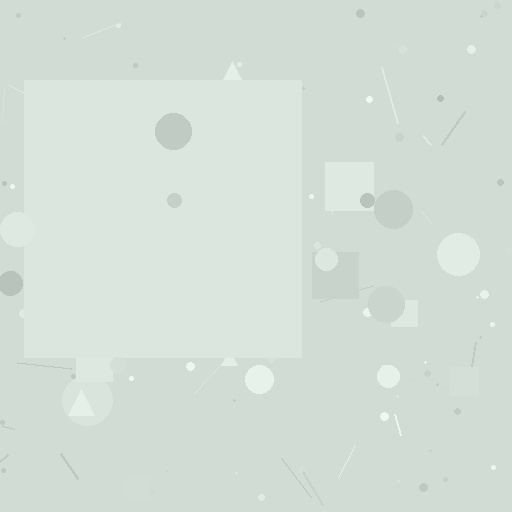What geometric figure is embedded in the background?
A square is embedded in the background.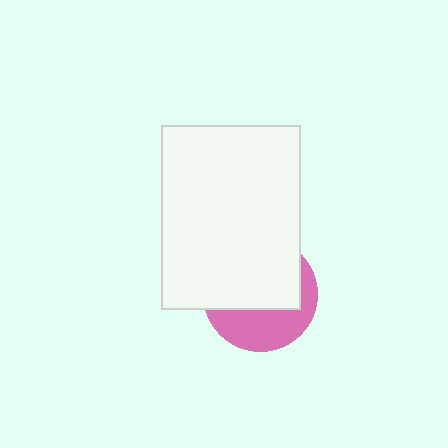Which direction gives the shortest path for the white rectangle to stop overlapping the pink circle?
Moving up gives the shortest separation.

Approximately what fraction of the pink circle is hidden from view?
Roughly 60% of the pink circle is hidden behind the white rectangle.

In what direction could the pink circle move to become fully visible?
The pink circle could move down. That would shift it out from behind the white rectangle entirely.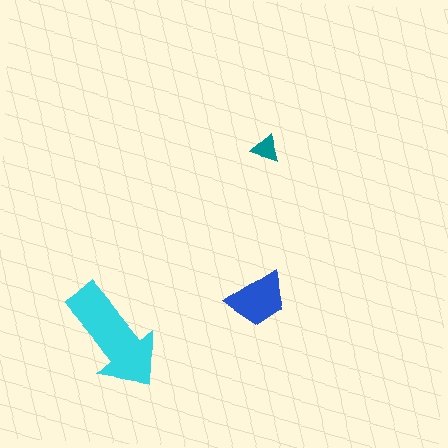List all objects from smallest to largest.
The teal triangle, the blue trapezoid, the cyan arrow.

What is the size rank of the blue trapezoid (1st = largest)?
2nd.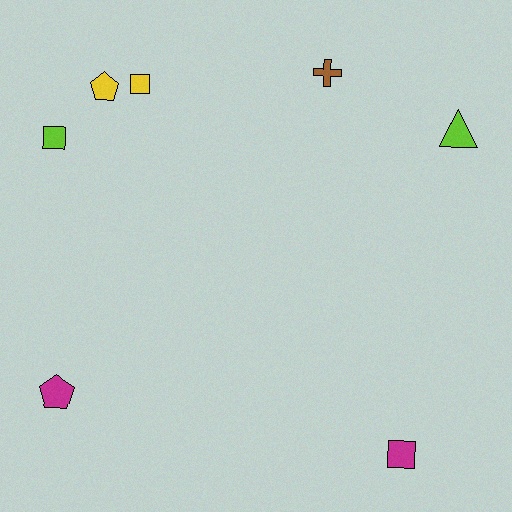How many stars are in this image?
There are no stars.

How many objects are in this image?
There are 7 objects.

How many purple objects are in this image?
There are no purple objects.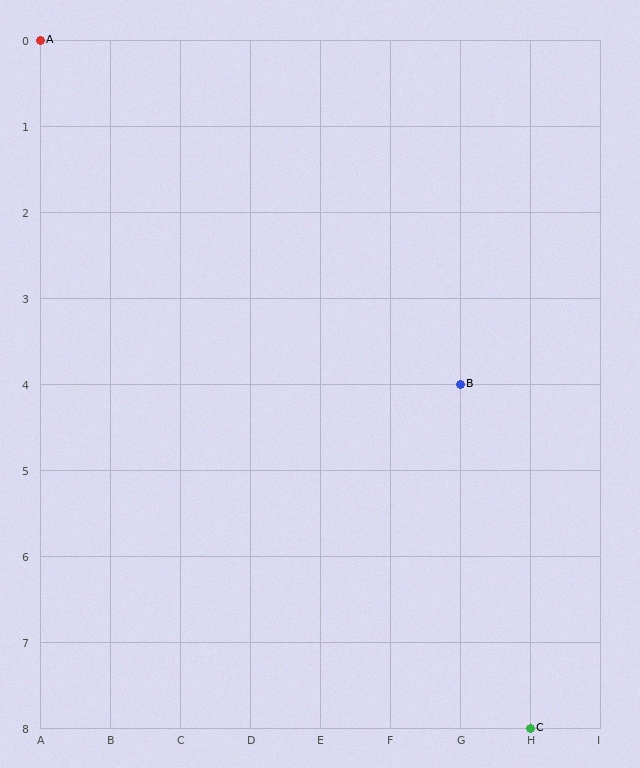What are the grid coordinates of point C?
Point C is at grid coordinates (H, 8).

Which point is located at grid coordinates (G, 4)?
Point B is at (G, 4).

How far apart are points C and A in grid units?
Points C and A are 7 columns and 8 rows apart (about 10.6 grid units diagonally).